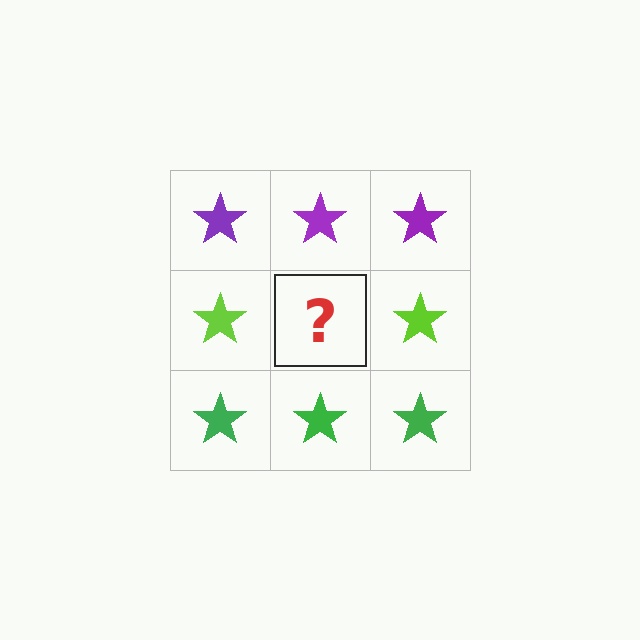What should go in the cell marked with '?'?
The missing cell should contain a lime star.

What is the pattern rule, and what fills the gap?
The rule is that each row has a consistent color. The gap should be filled with a lime star.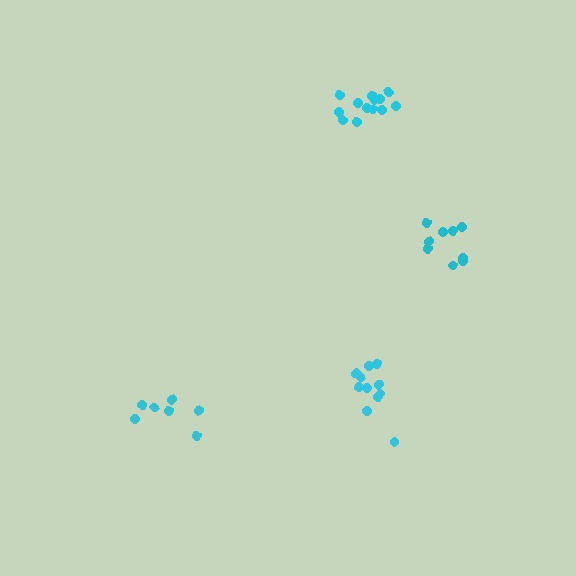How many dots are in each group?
Group 1: 9 dots, Group 2: 7 dots, Group 3: 11 dots, Group 4: 13 dots (40 total).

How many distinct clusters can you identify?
There are 4 distinct clusters.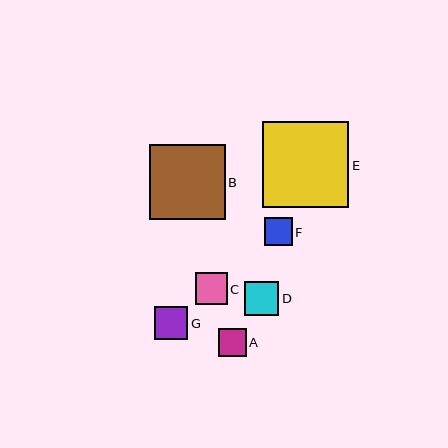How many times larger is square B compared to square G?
Square B is approximately 2.3 times the size of square G.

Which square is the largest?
Square E is the largest with a size of approximately 86 pixels.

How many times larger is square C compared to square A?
Square C is approximately 1.1 times the size of square A.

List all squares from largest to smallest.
From largest to smallest: E, B, D, G, C, A, F.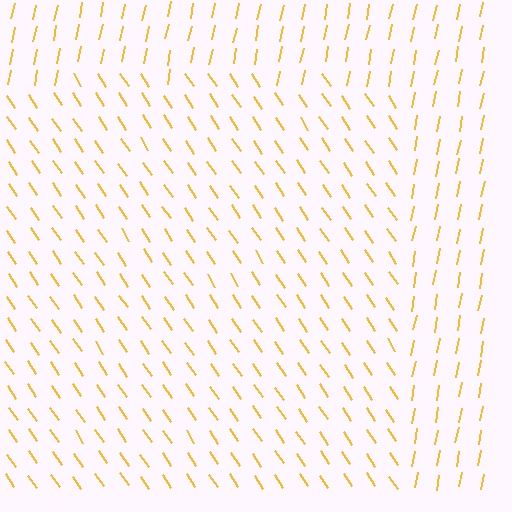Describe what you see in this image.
The image is filled with small yellow line segments. A rectangle region in the image has lines oriented differently from the surrounding lines, creating a visible texture boundary.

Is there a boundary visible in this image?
Yes, there is a texture boundary formed by a change in line orientation.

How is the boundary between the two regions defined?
The boundary is defined purely by a change in line orientation (approximately 45 degrees difference). All lines are the same color and thickness.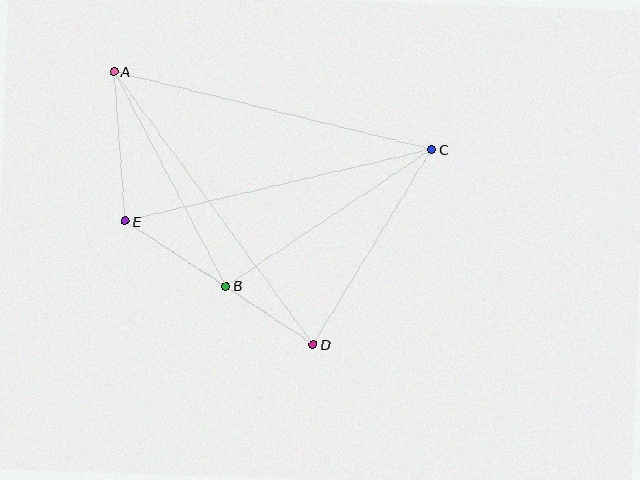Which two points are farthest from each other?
Points A and D are farthest from each other.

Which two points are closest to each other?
Points B and D are closest to each other.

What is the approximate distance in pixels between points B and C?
The distance between B and C is approximately 247 pixels.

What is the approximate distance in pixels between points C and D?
The distance between C and D is approximately 228 pixels.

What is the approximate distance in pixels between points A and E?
The distance between A and E is approximately 150 pixels.